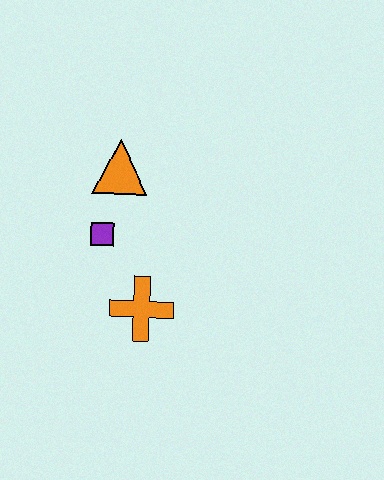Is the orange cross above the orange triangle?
No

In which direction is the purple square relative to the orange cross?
The purple square is above the orange cross.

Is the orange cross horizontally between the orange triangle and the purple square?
No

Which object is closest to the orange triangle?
The purple square is closest to the orange triangle.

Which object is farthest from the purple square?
The orange cross is farthest from the purple square.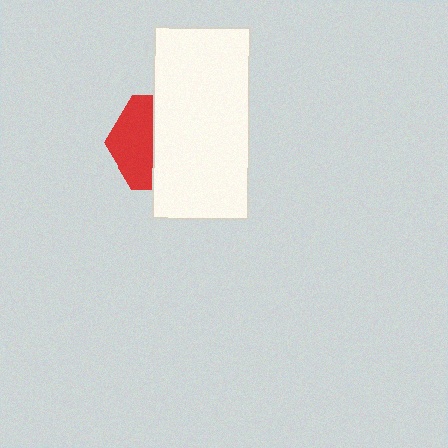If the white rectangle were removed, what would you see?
You would see the complete red hexagon.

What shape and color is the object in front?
The object in front is a white rectangle.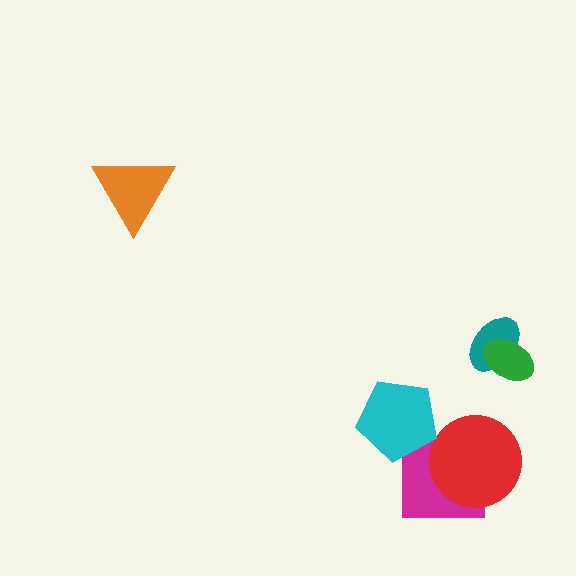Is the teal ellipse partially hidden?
Yes, it is partially covered by another shape.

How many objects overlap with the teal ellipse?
1 object overlaps with the teal ellipse.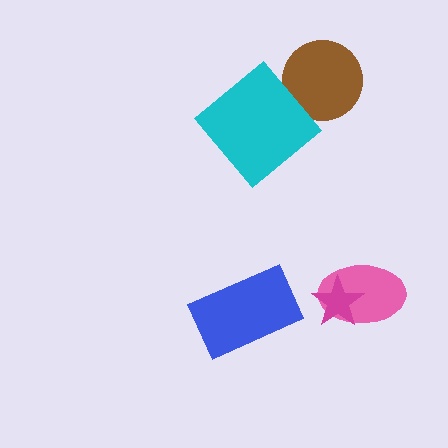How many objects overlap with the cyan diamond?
0 objects overlap with the cyan diamond.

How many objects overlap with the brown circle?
0 objects overlap with the brown circle.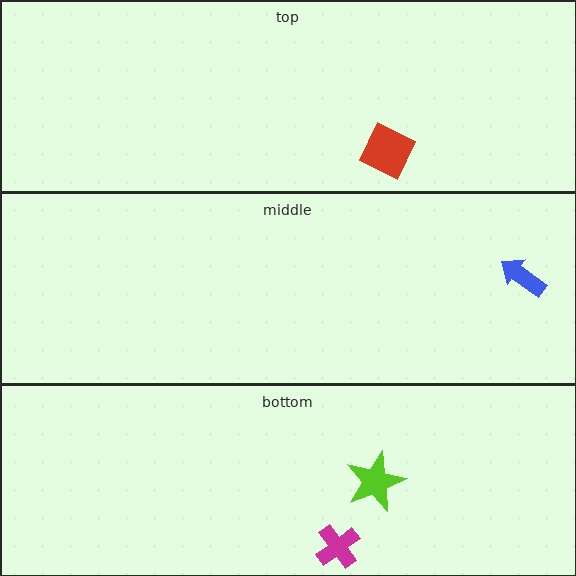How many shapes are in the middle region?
1.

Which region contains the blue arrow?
The middle region.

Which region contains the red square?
The top region.